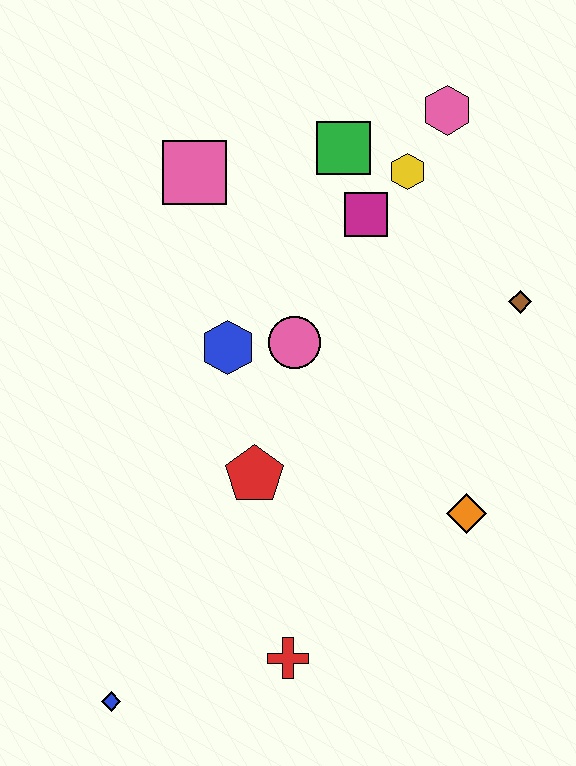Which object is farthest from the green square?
The blue diamond is farthest from the green square.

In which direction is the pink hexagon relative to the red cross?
The pink hexagon is above the red cross.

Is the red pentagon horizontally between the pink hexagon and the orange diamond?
No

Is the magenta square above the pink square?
No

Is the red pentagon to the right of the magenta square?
No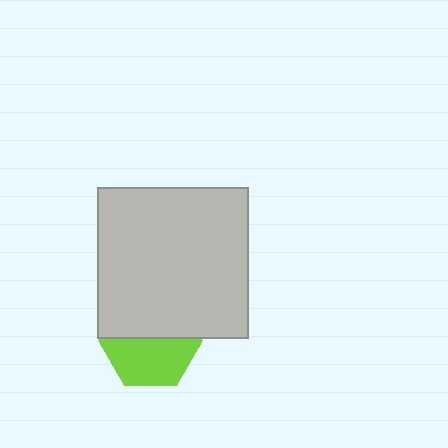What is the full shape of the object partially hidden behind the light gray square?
The partially hidden object is a lime hexagon.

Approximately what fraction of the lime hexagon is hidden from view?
Roughly 49% of the lime hexagon is hidden behind the light gray square.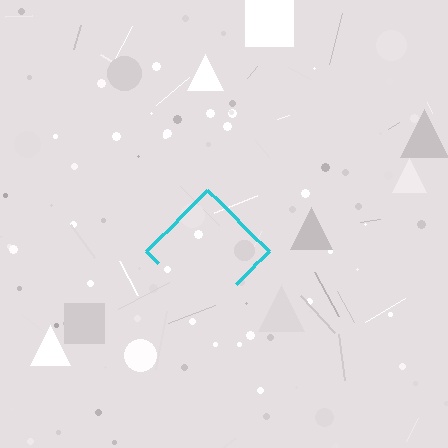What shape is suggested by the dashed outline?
The dashed outline suggests a diamond.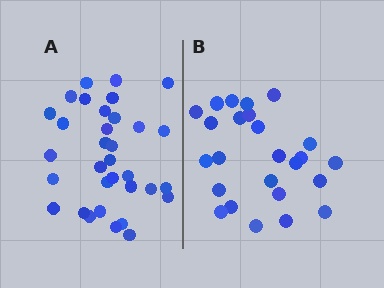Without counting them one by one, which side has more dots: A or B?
Region A (the left region) has more dots.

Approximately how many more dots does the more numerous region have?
Region A has roughly 8 or so more dots than region B.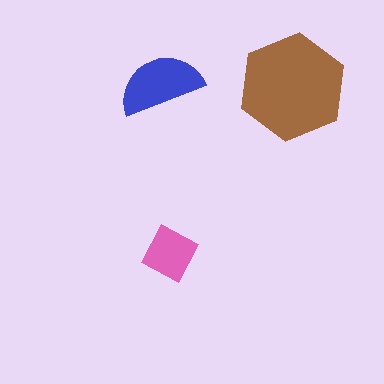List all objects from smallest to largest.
The pink diamond, the blue semicircle, the brown hexagon.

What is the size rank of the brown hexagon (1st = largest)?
1st.